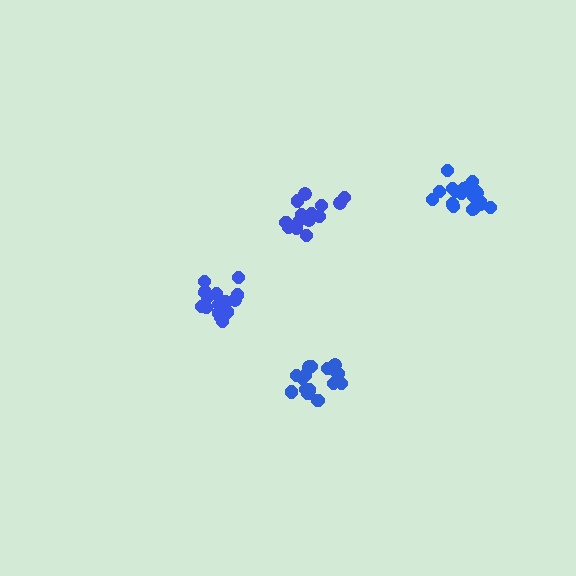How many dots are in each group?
Group 1: 17 dots, Group 2: 15 dots, Group 3: 20 dots, Group 4: 14 dots (66 total).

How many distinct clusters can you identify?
There are 4 distinct clusters.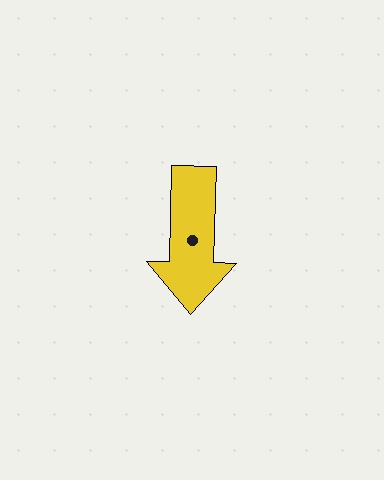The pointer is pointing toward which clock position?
Roughly 6 o'clock.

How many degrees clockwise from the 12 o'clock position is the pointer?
Approximately 181 degrees.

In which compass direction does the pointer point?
South.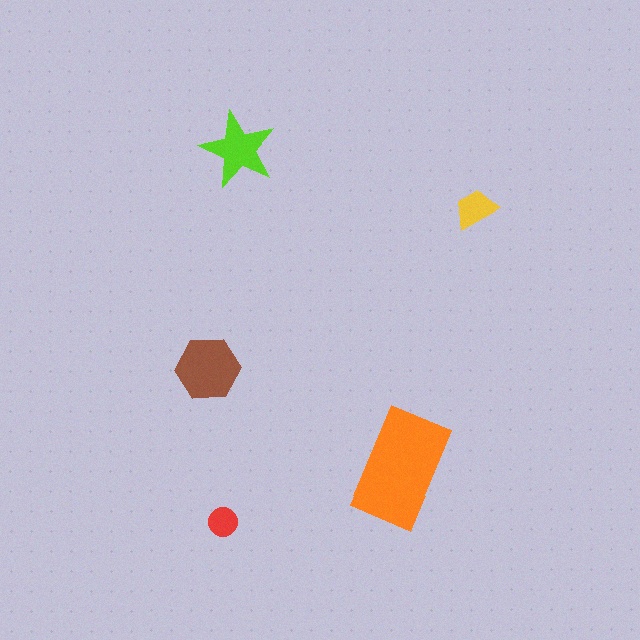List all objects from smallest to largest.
The red circle, the yellow trapezoid, the lime star, the brown hexagon, the orange rectangle.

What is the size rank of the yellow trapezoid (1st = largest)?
4th.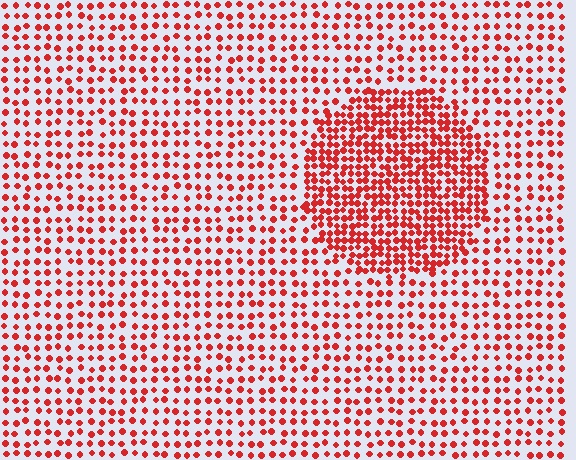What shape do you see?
I see a circle.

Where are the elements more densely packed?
The elements are more densely packed inside the circle boundary.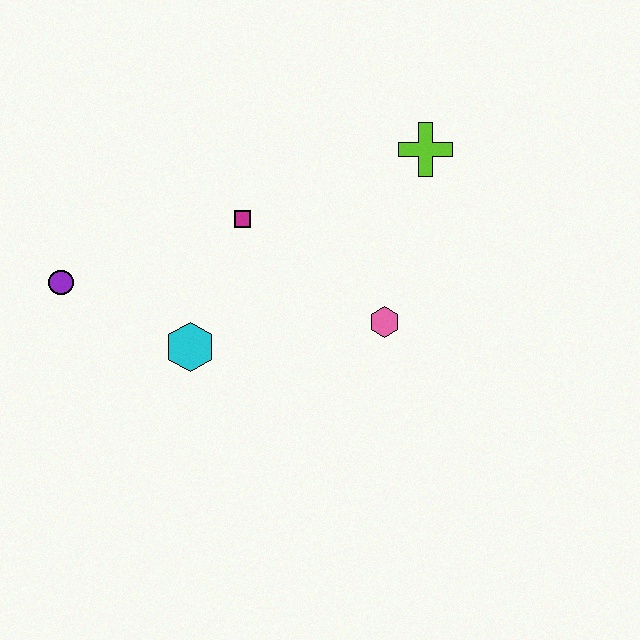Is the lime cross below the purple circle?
No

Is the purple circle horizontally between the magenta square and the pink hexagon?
No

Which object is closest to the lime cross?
The pink hexagon is closest to the lime cross.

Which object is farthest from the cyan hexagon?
The lime cross is farthest from the cyan hexagon.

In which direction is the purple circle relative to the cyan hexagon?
The purple circle is to the left of the cyan hexagon.